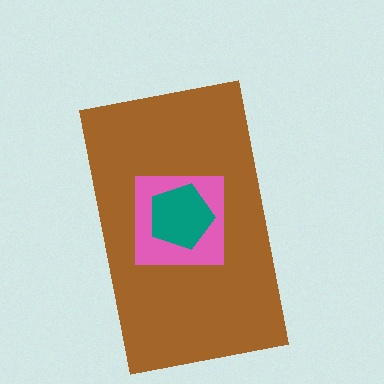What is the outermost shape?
The brown rectangle.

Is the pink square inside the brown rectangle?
Yes.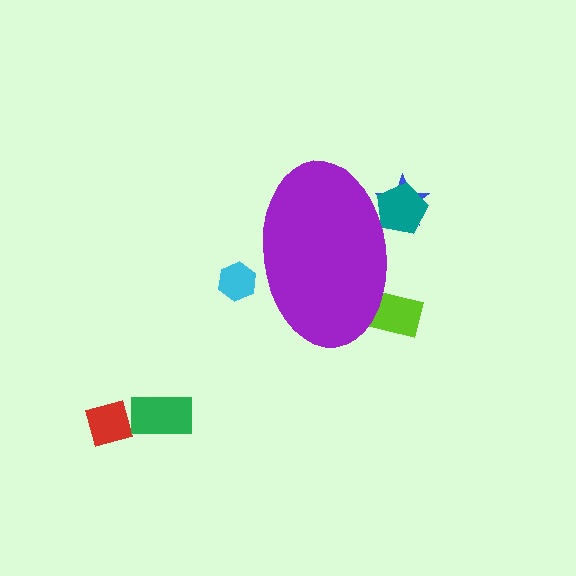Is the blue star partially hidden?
Yes, the blue star is partially hidden behind the purple ellipse.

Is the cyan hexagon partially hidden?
Yes, the cyan hexagon is partially hidden behind the purple ellipse.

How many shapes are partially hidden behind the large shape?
4 shapes are partially hidden.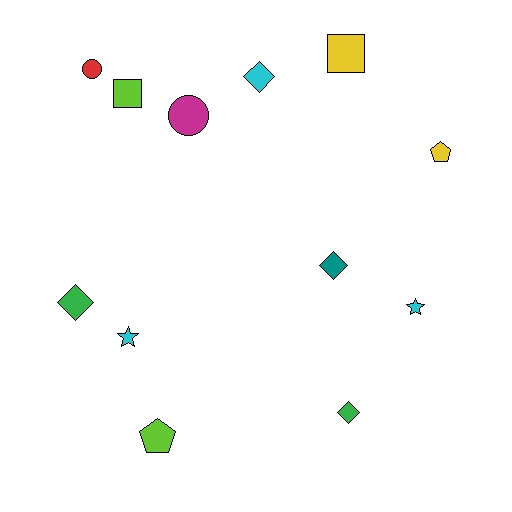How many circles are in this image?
There are 2 circles.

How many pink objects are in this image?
There are no pink objects.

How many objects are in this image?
There are 12 objects.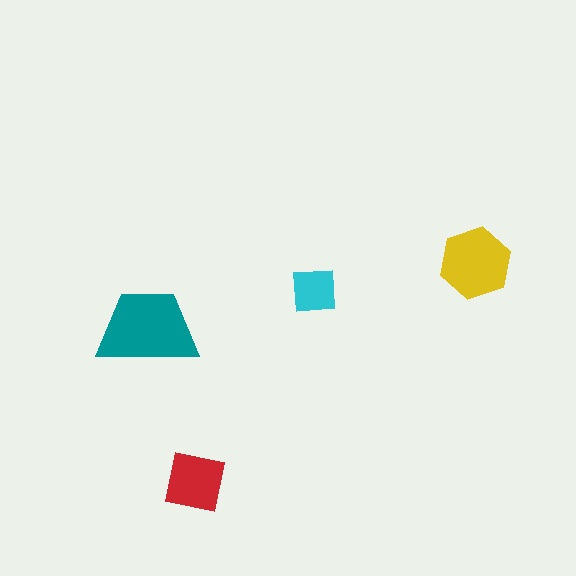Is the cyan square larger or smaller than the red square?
Smaller.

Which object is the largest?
The teal trapezoid.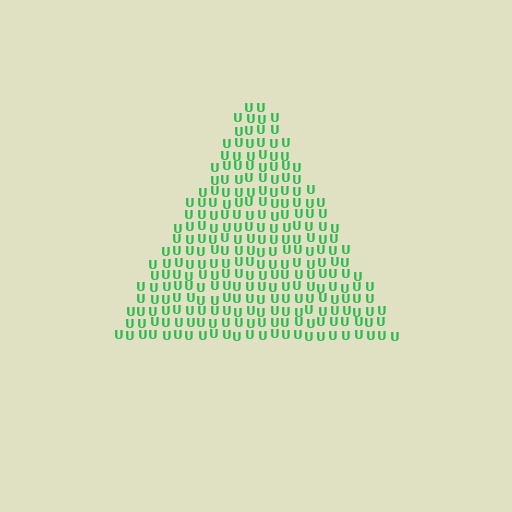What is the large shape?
The large shape is a triangle.